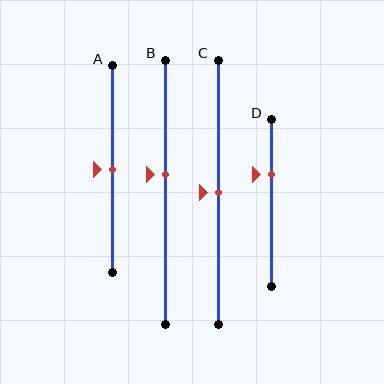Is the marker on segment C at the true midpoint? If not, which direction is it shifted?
Yes, the marker on segment C is at the true midpoint.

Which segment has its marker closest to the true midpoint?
Segment A has its marker closest to the true midpoint.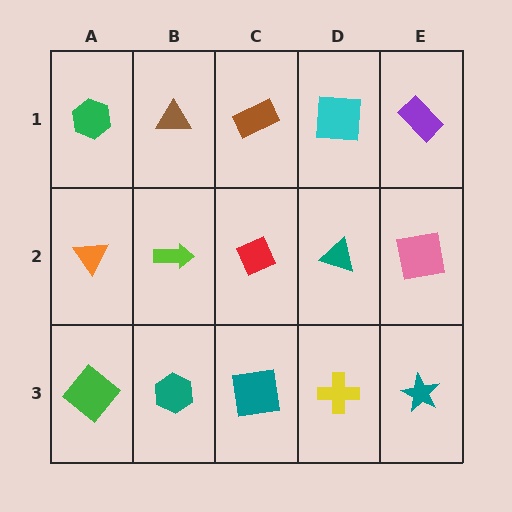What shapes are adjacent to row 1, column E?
A pink square (row 2, column E), a cyan square (row 1, column D).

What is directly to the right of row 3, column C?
A yellow cross.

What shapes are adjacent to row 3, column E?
A pink square (row 2, column E), a yellow cross (row 3, column D).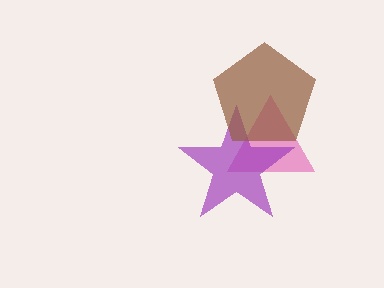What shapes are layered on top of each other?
The layered shapes are: a pink triangle, a purple star, a brown pentagon.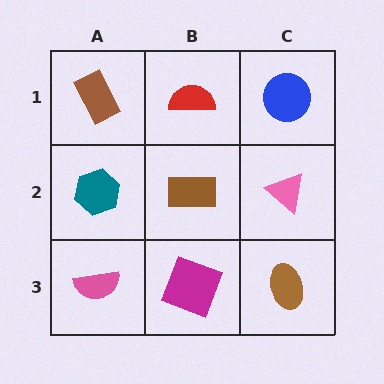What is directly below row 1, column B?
A brown rectangle.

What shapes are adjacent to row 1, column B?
A brown rectangle (row 2, column B), a brown rectangle (row 1, column A), a blue circle (row 1, column C).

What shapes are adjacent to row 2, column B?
A red semicircle (row 1, column B), a magenta square (row 3, column B), a teal hexagon (row 2, column A), a pink triangle (row 2, column C).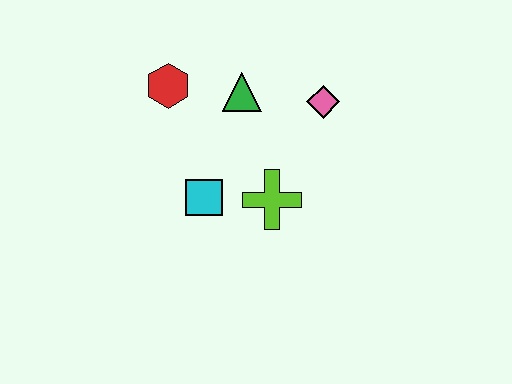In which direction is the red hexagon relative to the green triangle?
The red hexagon is to the left of the green triangle.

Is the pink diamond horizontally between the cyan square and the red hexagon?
No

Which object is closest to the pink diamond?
The green triangle is closest to the pink diamond.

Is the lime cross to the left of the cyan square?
No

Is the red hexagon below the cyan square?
No